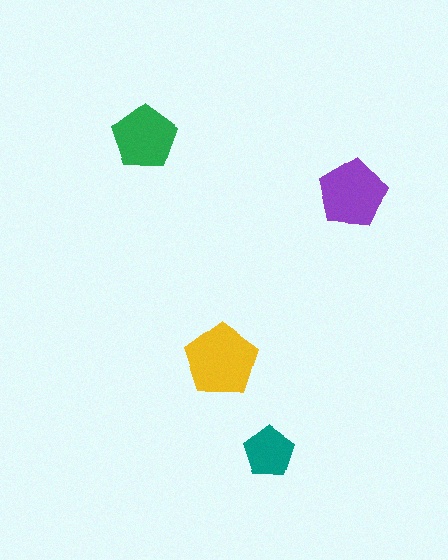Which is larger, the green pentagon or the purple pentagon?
The purple one.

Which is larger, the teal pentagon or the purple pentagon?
The purple one.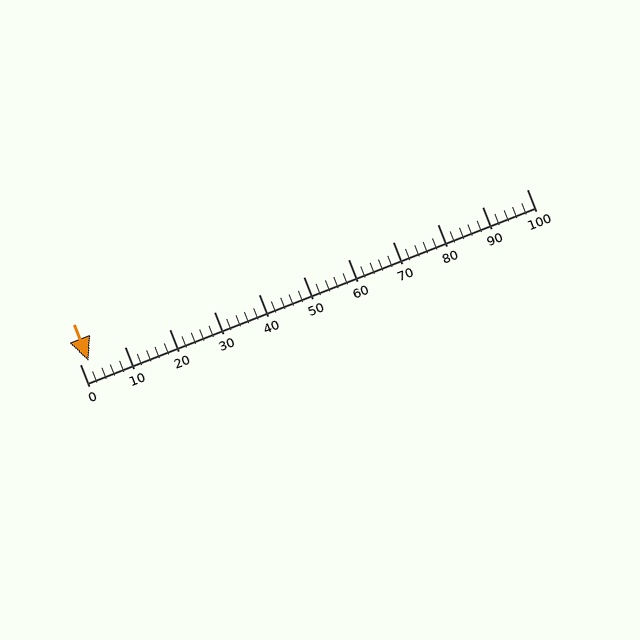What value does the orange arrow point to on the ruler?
The orange arrow points to approximately 2.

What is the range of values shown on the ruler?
The ruler shows values from 0 to 100.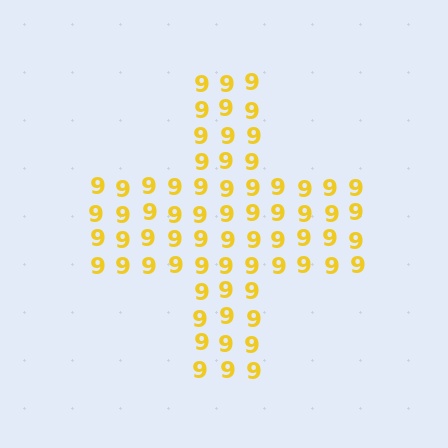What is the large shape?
The large shape is a cross.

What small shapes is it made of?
It is made of small digit 9's.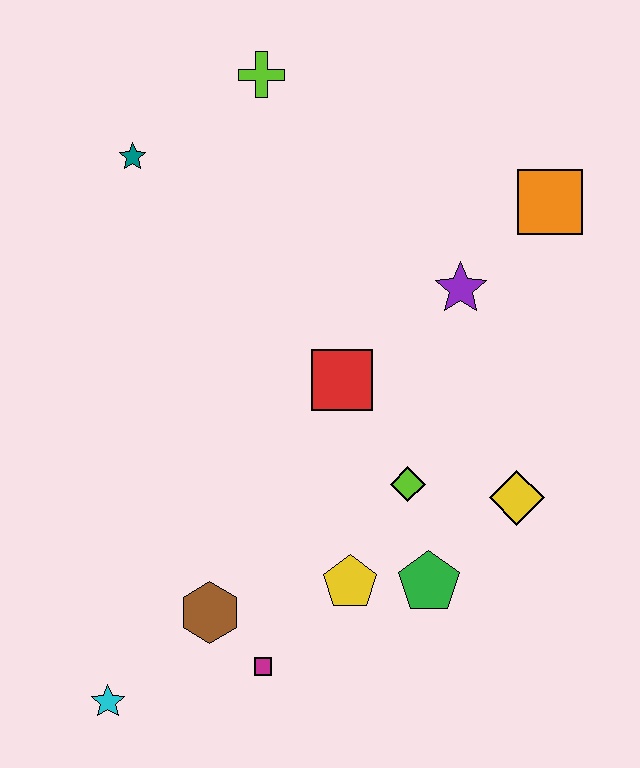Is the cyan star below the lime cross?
Yes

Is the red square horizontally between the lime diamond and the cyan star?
Yes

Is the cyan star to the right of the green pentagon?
No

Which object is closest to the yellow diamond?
The lime diamond is closest to the yellow diamond.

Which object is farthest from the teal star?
The cyan star is farthest from the teal star.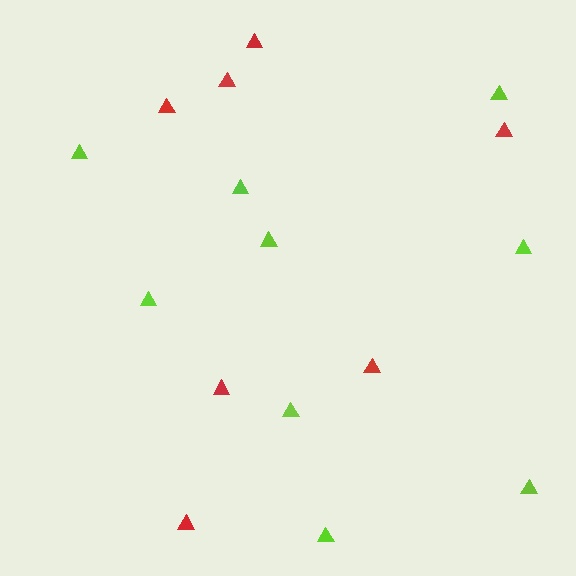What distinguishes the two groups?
There are 2 groups: one group of red triangles (7) and one group of lime triangles (9).